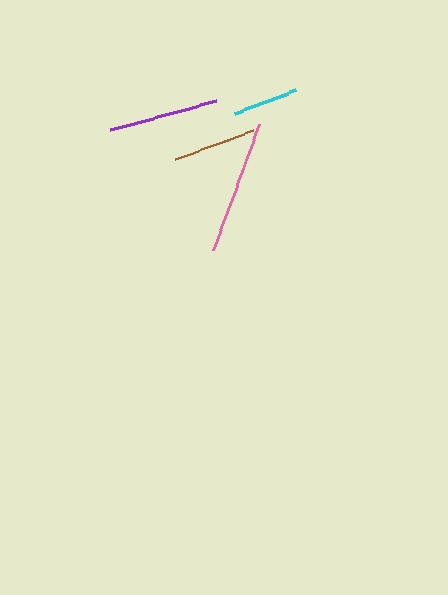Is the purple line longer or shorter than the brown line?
The purple line is longer than the brown line.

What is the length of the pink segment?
The pink segment is approximately 135 pixels long.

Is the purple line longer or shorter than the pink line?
The pink line is longer than the purple line.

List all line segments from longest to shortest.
From longest to shortest: pink, purple, brown, cyan.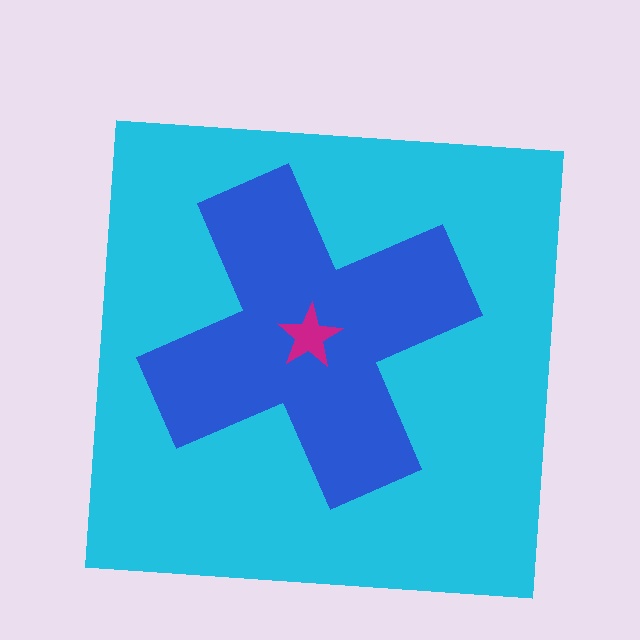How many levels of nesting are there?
3.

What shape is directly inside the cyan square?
The blue cross.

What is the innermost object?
The magenta star.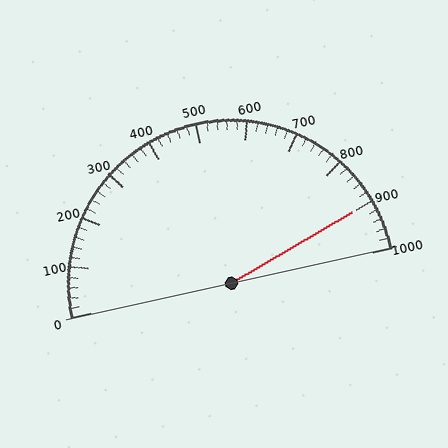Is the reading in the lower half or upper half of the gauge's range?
The reading is in the upper half of the range (0 to 1000).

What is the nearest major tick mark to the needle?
The nearest major tick mark is 900.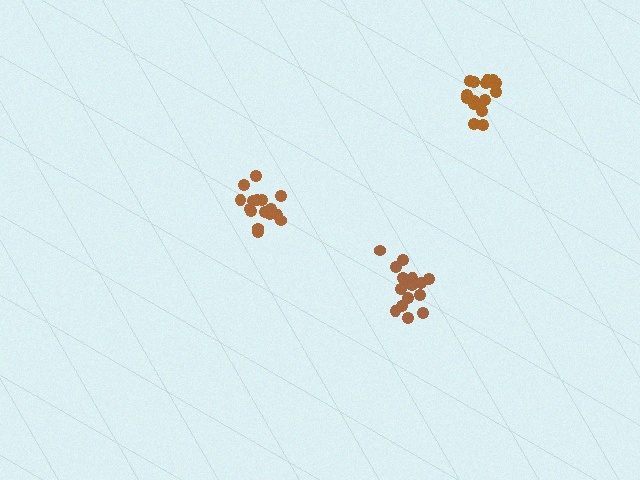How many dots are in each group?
Group 1: 16 dots, Group 2: 17 dots, Group 3: 16 dots (49 total).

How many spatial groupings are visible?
There are 3 spatial groupings.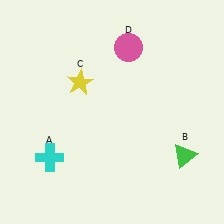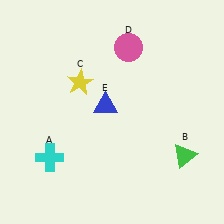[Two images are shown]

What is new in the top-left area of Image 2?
A blue triangle (E) was added in the top-left area of Image 2.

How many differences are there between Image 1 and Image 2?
There is 1 difference between the two images.